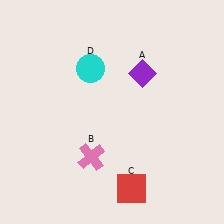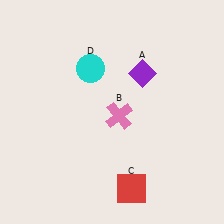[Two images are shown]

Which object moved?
The pink cross (B) moved up.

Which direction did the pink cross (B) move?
The pink cross (B) moved up.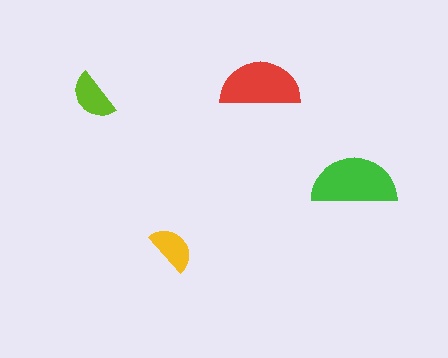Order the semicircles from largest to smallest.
the green one, the red one, the lime one, the yellow one.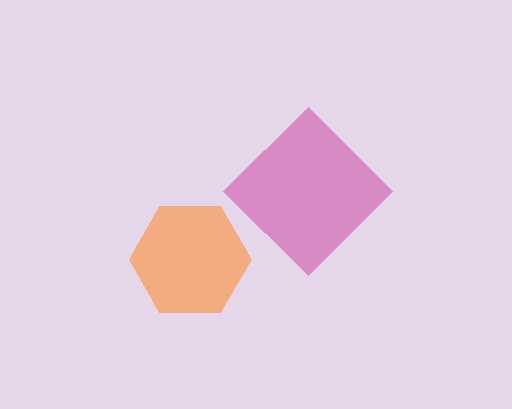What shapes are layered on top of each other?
The layered shapes are: an orange hexagon, a magenta diamond.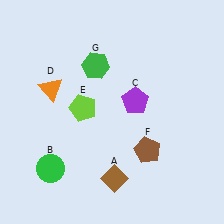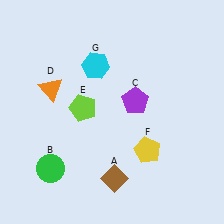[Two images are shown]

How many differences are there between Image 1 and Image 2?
There are 2 differences between the two images.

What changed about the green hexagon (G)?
In Image 1, G is green. In Image 2, it changed to cyan.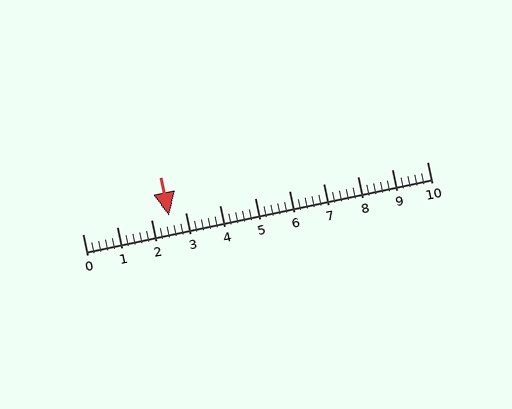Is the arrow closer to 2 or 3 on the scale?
The arrow is closer to 3.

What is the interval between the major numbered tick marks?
The major tick marks are spaced 1 units apart.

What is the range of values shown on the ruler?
The ruler shows values from 0 to 10.